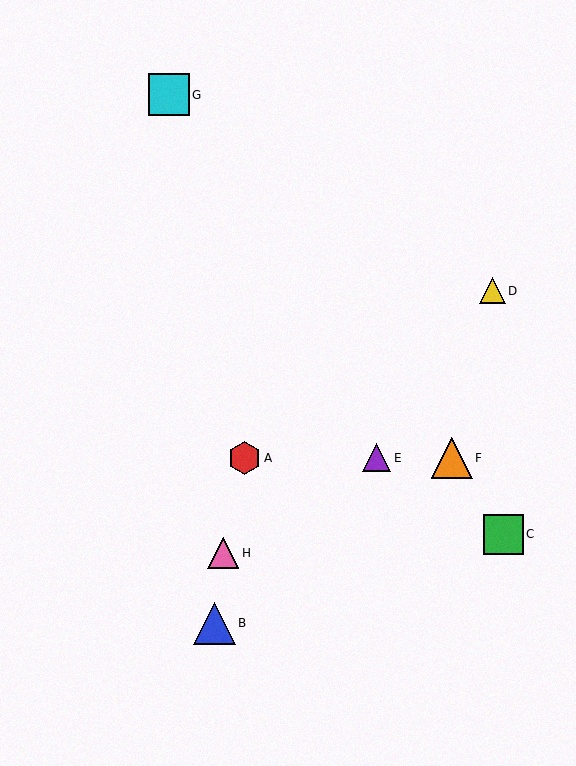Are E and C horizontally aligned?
No, E is at y≈458 and C is at y≈534.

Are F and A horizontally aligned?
Yes, both are at y≈458.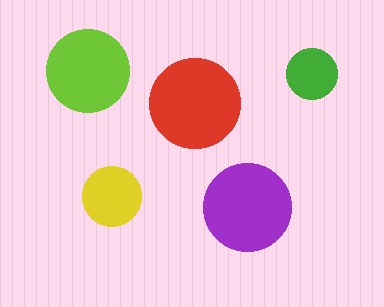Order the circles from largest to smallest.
the red one, the purple one, the lime one, the yellow one, the green one.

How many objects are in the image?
There are 5 objects in the image.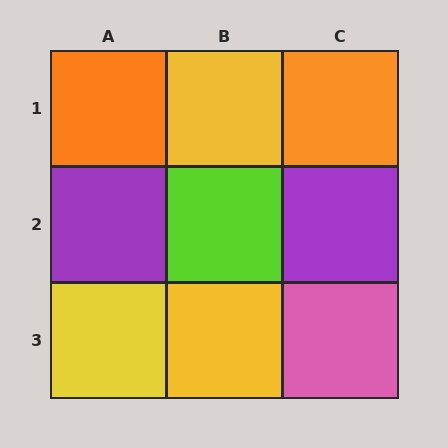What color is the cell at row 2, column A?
Purple.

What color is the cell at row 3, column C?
Pink.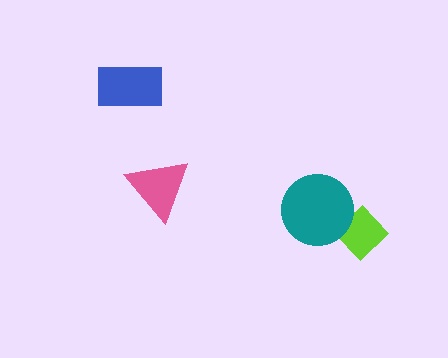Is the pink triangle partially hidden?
No, no other shape covers it.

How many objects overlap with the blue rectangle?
0 objects overlap with the blue rectangle.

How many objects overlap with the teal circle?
1 object overlaps with the teal circle.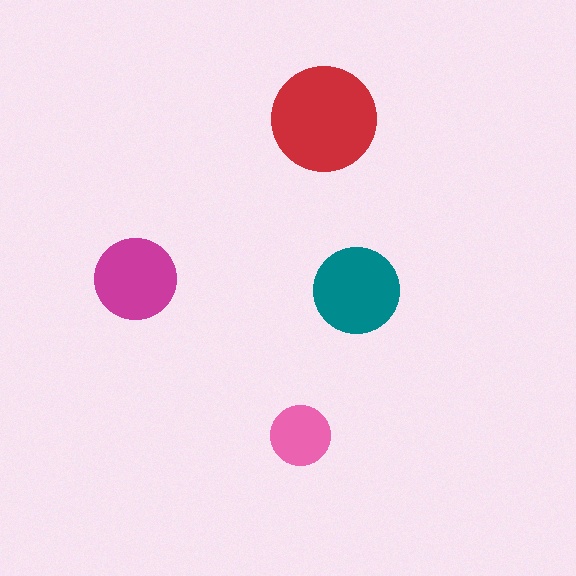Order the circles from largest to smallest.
the red one, the teal one, the magenta one, the pink one.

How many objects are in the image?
There are 4 objects in the image.